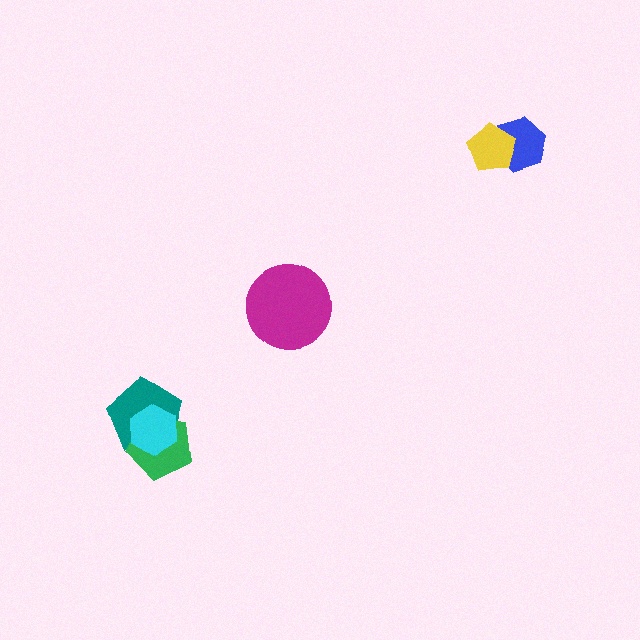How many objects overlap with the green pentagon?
2 objects overlap with the green pentagon.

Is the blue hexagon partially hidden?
Yes, it is partially covered by another shape.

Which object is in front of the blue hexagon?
The yellow pentagon is in front of the blue hexagon.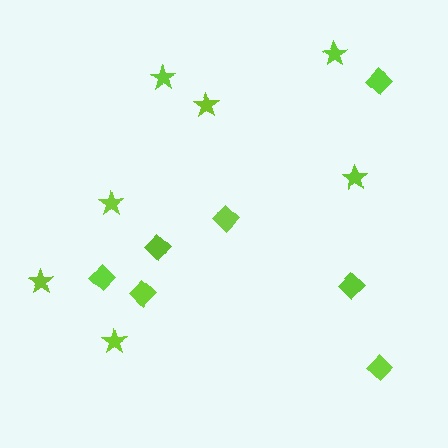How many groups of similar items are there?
There are 2 groups: one group of stars (7) and one group of diamonds (7).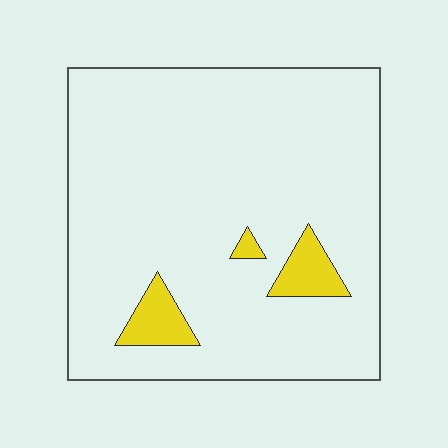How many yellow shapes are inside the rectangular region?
3.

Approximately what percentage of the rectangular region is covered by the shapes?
Approximately 5%.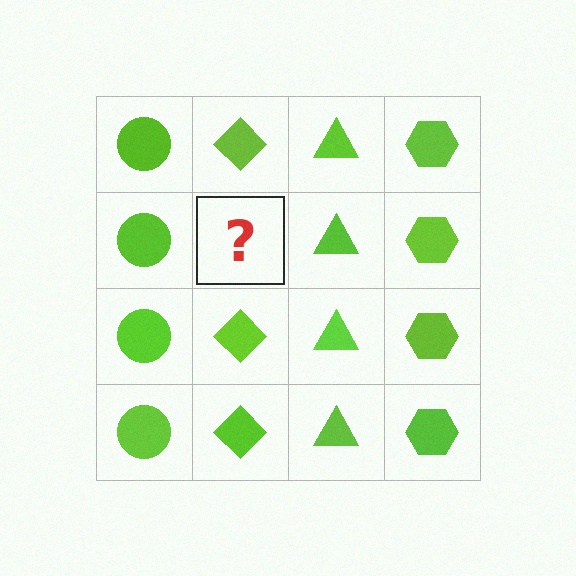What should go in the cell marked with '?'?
The missing cell should contain a lime diamond.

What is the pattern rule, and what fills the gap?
The rule is that each column has a consistent shape. The gap should be filled with a lime diamond.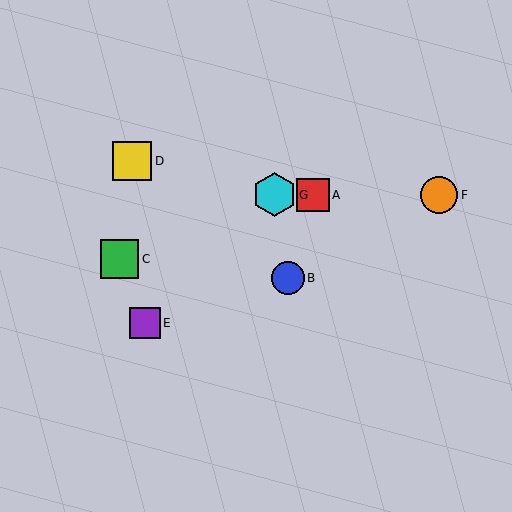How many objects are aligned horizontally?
3 objects (A, F, G) are aligned horizontally.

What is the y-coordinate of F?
Object F is at y≈195.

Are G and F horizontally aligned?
Yes, both are at y≈195.